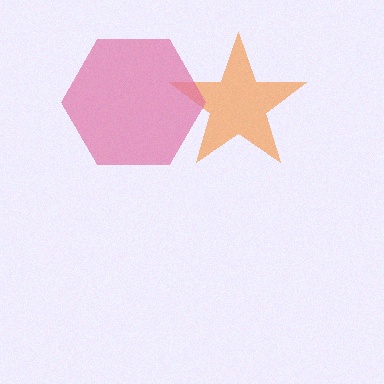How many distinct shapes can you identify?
There are 2 distinct shapes: an orange star, a pink hexagon.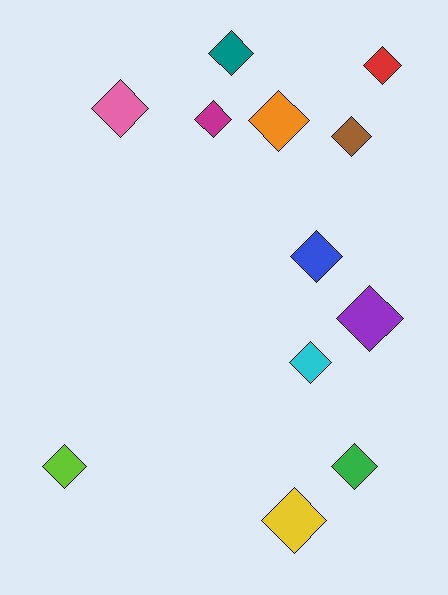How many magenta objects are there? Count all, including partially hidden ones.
There is 1 magenta object.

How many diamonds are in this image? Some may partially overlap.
There are 12 diamonds.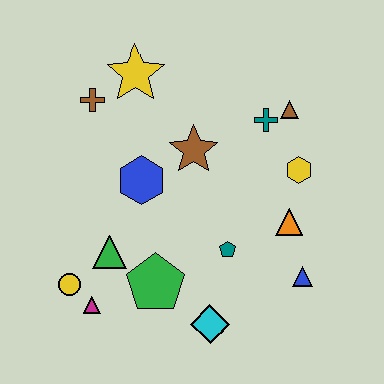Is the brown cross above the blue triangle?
Yes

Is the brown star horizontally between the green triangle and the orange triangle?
Yes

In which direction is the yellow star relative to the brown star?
The yellow star is above the brown star.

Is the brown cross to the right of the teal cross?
No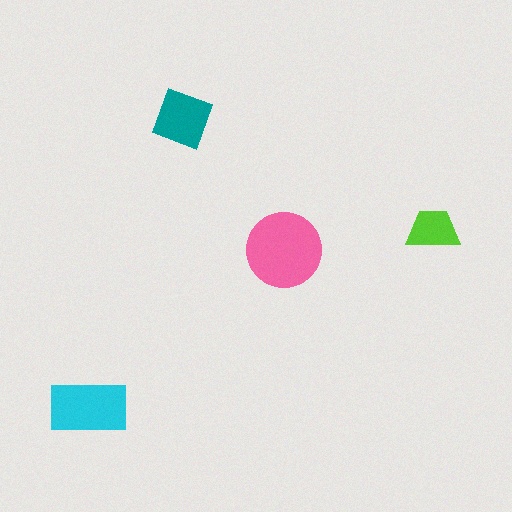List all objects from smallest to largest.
The lime trapezoid, the teal diamond, the cyan rectangle, the pink circle.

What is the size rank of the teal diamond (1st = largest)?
3rd.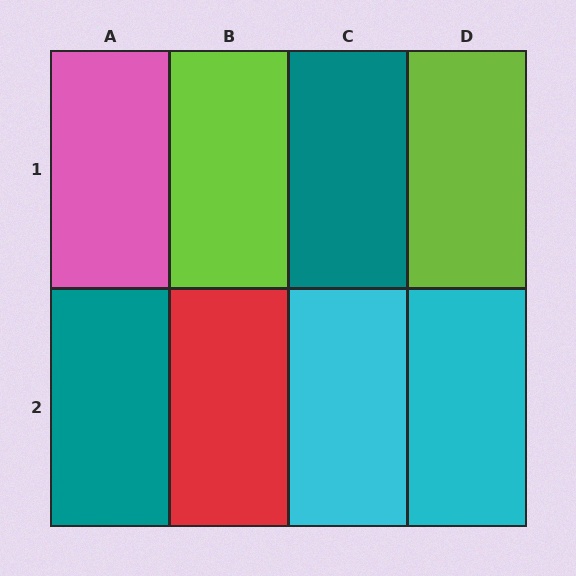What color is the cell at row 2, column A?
Teal.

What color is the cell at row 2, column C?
Cyan.